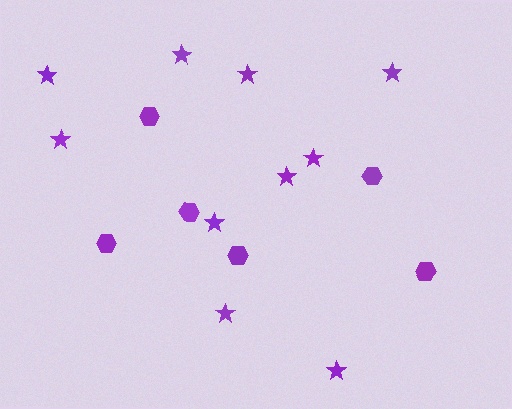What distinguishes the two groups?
There are 2 groups: one group of hexagons (6) and one group of stars (10).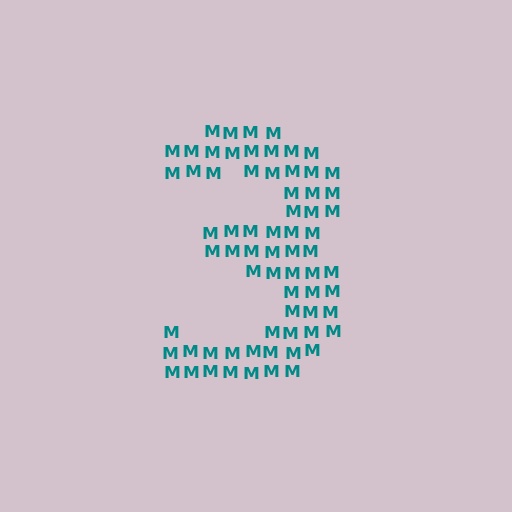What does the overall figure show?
The overall figure shows the digit 3.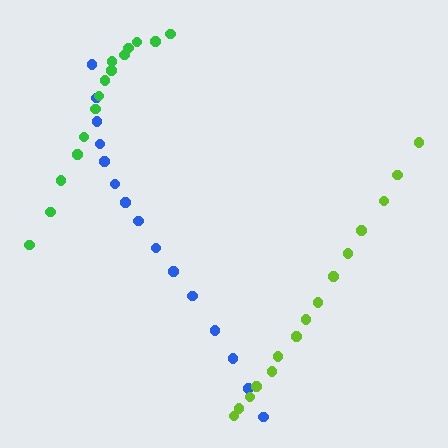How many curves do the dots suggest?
There are 3 distinct paths.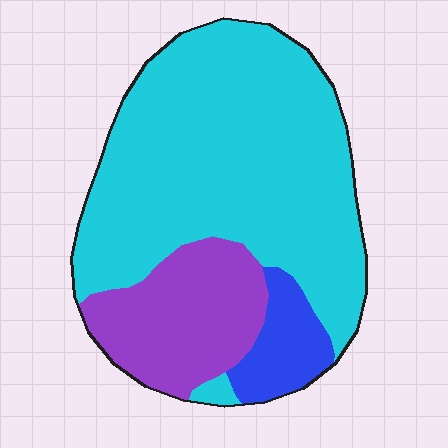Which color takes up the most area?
Cyan, at roughly 70%.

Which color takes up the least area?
Blue, at roughly 10%.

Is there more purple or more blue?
Purple.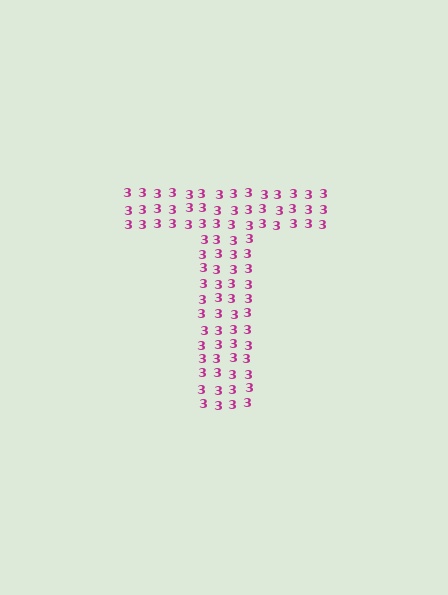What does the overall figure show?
The overall figure shows the letter T.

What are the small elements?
The small elements are digit 3's.